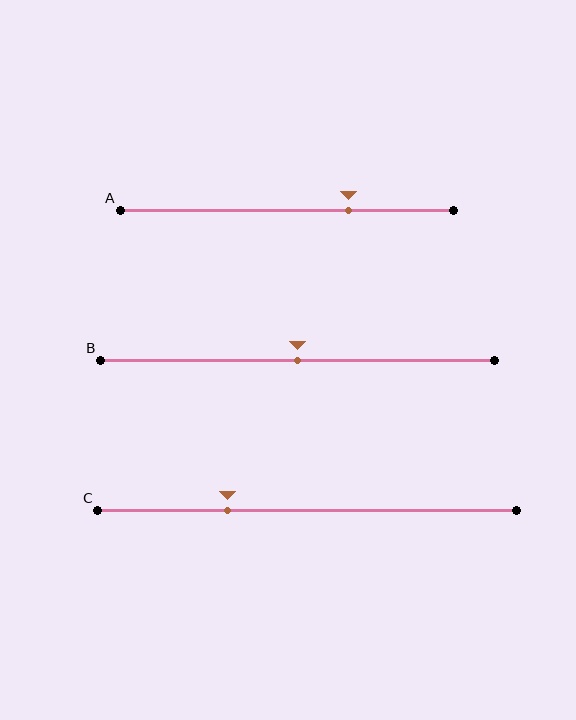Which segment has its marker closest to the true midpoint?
Segment B has its marker closest to the true midpoint.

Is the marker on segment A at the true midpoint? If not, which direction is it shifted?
No, the marker on segment A is shifted to the right by about 19% of the segment length.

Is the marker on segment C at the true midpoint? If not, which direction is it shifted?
No, the marker on segment C is shifted to the left by about 19% of the segment length.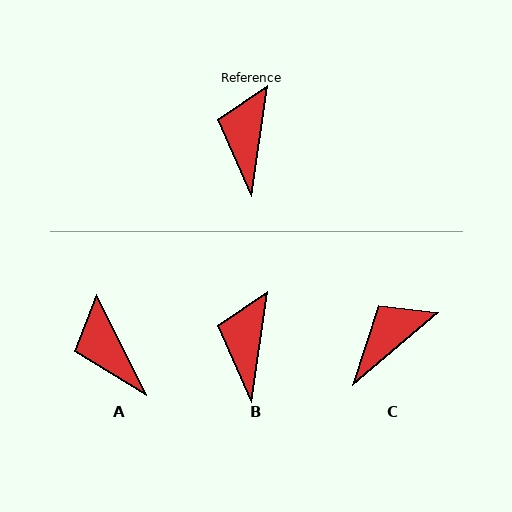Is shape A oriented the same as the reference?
No, it is off by about 35 degrees.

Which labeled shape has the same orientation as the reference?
B.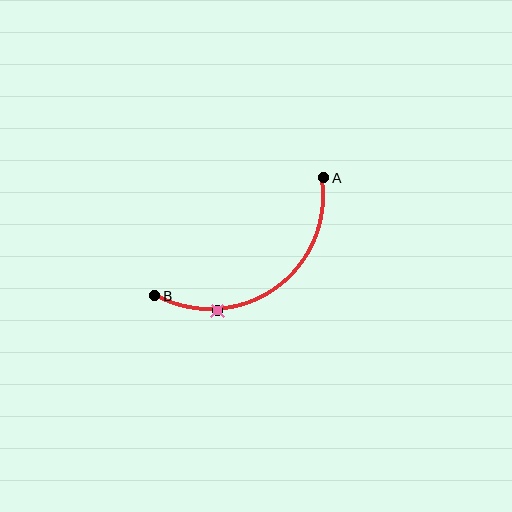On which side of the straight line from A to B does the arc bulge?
The arc bulges below and to the right of the straight line connecting A and B.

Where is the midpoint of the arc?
The arc midpoint is the point on the curve farthest from the straight line joining A and B. It sits below and to the right of that line.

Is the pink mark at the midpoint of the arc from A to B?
No. The pink mark lies on the arc but is closer to endpoint B. The arc midpoint would be at the point on the curve equidistant along the arc from both A and B.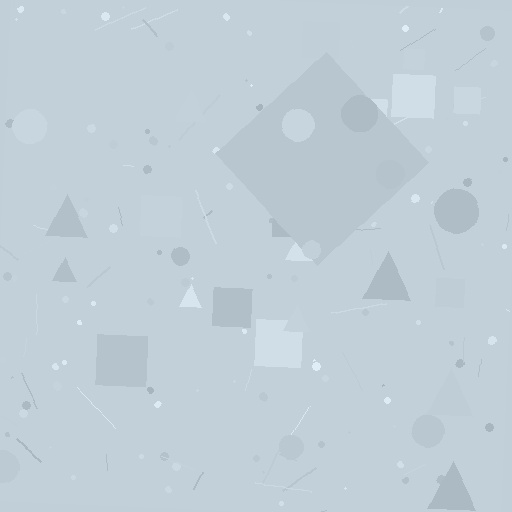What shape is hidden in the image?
A diamond is hidden in the image.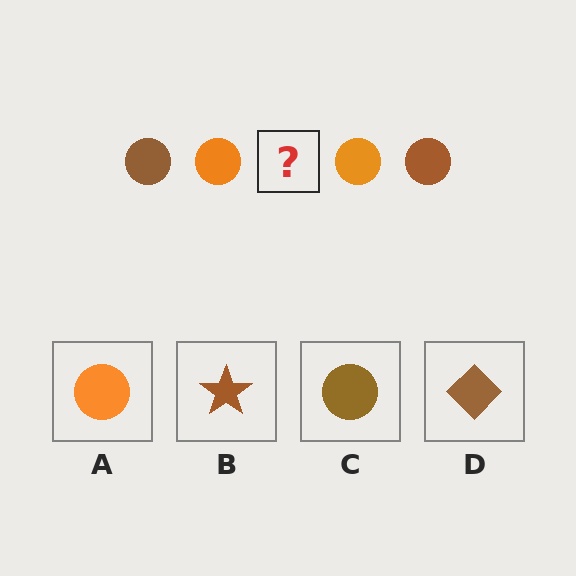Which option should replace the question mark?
Option C.